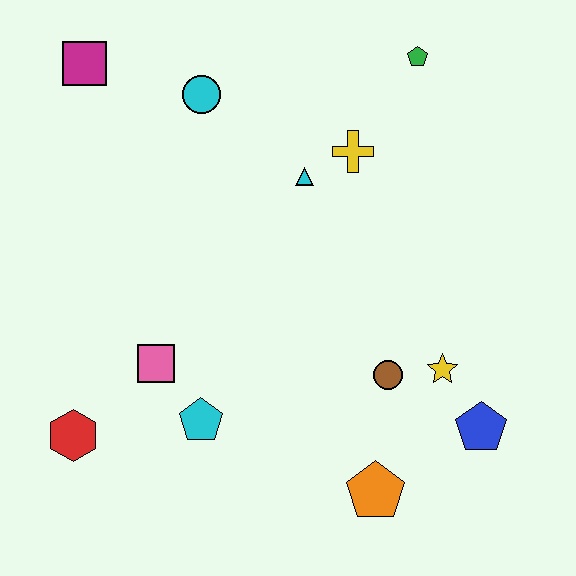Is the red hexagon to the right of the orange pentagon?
No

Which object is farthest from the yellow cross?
The red hexagon is farthest from the yellow cross.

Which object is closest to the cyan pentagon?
The pink square is closest to the cyan pentagon.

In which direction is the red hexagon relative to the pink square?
The red hexagon is to the left of the pink square.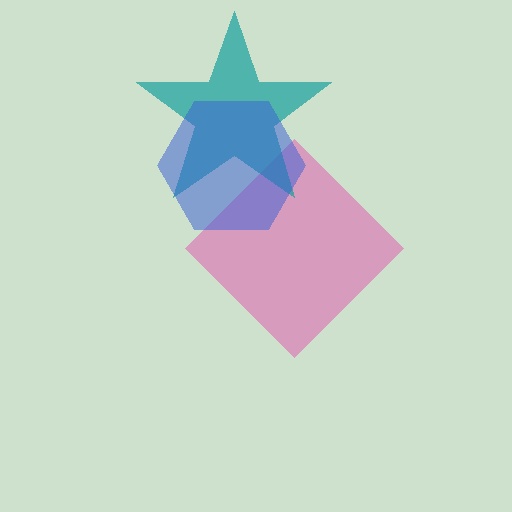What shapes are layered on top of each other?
The layered shapes are: a pink diamond, a teal star, a blue hexagon.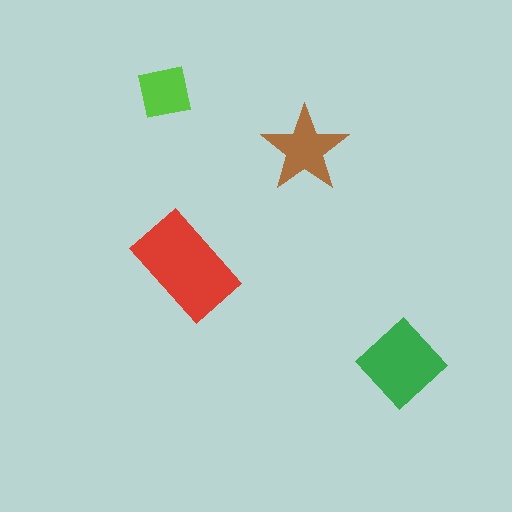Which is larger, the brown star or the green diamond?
The green diamond.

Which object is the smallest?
The lime square.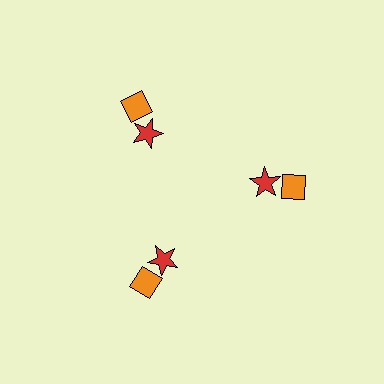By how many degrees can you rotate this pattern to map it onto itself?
The pattern maps onto itself every 120 degrees of rotation.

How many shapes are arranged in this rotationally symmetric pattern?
There are 6 shapes, arranged in 3 groups of 2.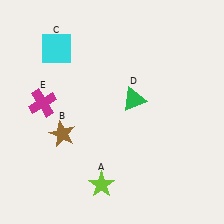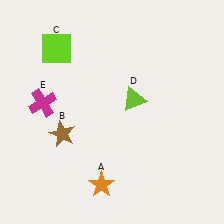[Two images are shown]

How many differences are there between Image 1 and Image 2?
There are 3 differences between the two images.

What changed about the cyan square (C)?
In Image 1, C is cyan. In Image 2, it changed to lime.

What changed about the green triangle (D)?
In Image 1, D is green. In Image 2, it changed to lime.